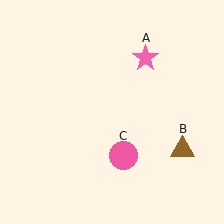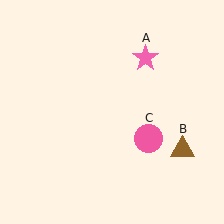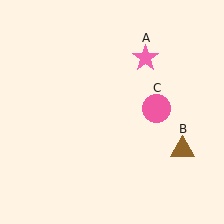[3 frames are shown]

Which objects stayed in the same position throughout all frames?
Pink star (object A) and brown triangle (object B) remained stationary.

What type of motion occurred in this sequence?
The pink circle (object C) rotated counterclockwise around the center of the scene.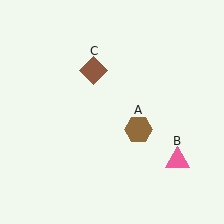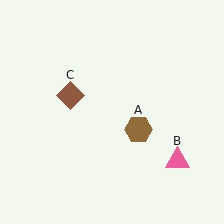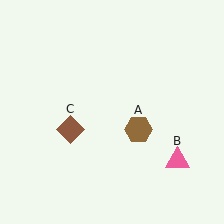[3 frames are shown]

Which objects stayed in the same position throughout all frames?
Brown hexagon (object A) and pink triangle (object B) remained stationary.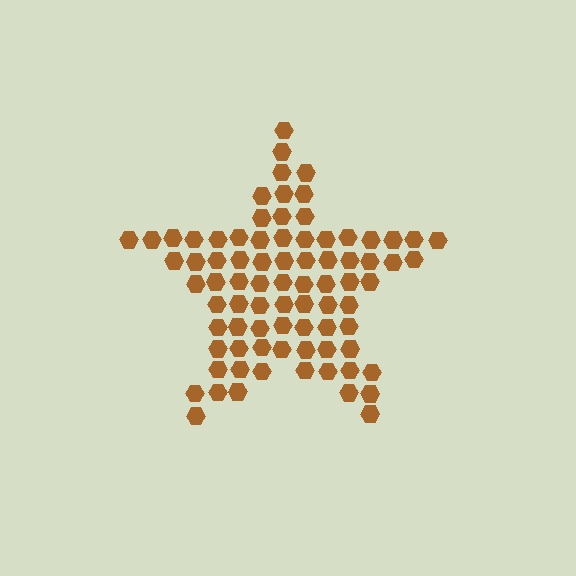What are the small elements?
The small elements are hexagons.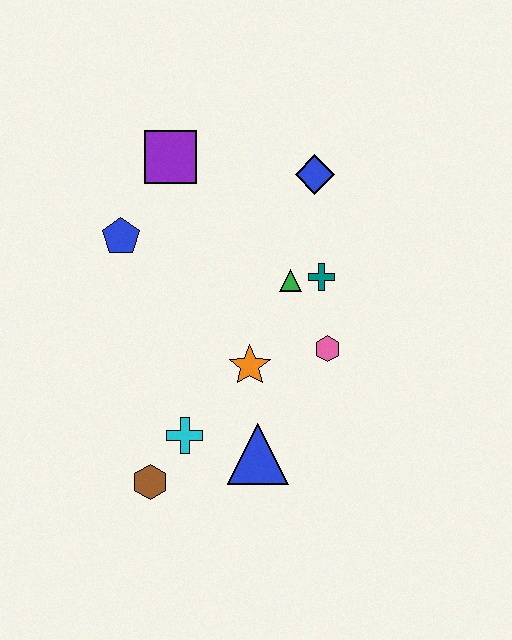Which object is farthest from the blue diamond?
The brown hexagon is farthest from the blue diamond.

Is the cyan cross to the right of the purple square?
Yes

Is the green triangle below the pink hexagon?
No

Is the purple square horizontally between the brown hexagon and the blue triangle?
Yes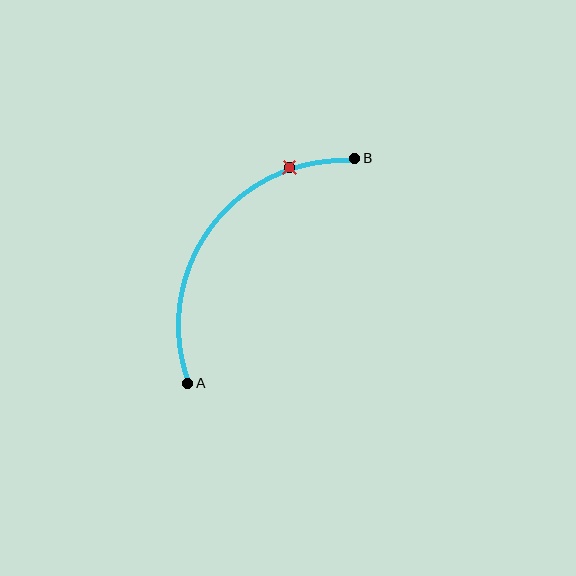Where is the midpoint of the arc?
The arc midpoint is the point on the curve farthest from the straight line joining A and B. It sits above and to the left of that line.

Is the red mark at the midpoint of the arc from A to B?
No. The red mark lies on the arc but is closer to endpoint B. The arc midpoint would be at the point on the curve equidistant along the arc from both A and B.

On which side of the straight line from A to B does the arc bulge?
The arc bulges above and to the left of the straight line connecting A and B.